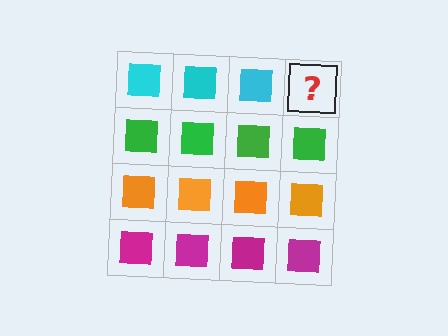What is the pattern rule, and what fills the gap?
The rule is that each row has a consistent color. The gap should be filled with a cyan square.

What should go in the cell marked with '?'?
The missing cell should contain a cyan square.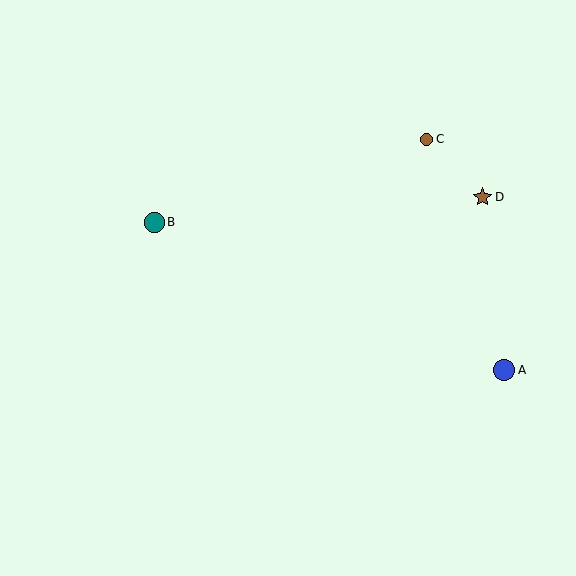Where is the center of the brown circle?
The center of the brown circle is at (427, 139).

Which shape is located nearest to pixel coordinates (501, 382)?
The blue circle (labeled A) at (504, 370) is nearest to that location.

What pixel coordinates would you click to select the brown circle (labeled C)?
Click at (427, 139) to select the brown circle C.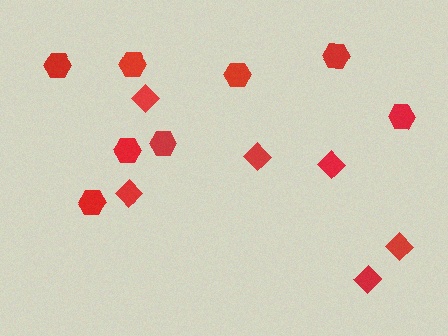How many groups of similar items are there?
There are 2 groups: one group of diamonds (6) and one group of hexagons (8).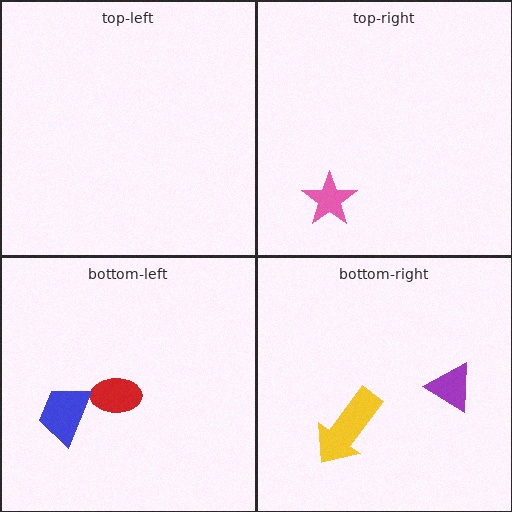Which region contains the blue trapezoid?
The bottom-left region.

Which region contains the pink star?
The top-right region.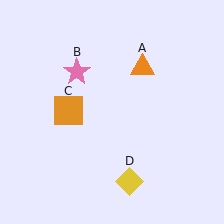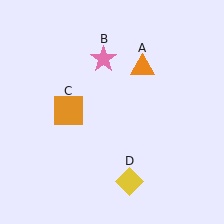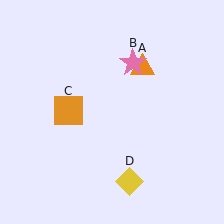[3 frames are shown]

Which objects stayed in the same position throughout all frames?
Orange triangle (object A) and orange square (object C) and yellow diamond (object D) remained stationary.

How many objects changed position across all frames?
1 object changed position: pink star (object B).